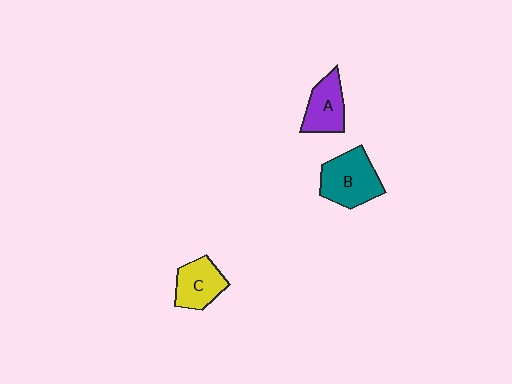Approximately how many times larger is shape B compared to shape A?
Approximately 1.4 times.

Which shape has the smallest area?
Shape A (purple).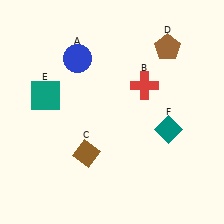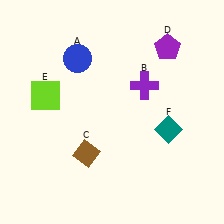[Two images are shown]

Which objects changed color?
B changed from red to purple. D changed from brown to purple. E changed from teal to lime.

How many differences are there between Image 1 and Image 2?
There are 3 differences between the two images.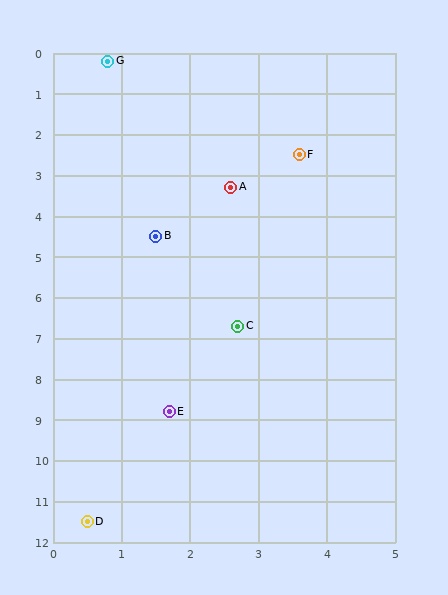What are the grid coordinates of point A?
Point A is at approximately (2.6, 3.3).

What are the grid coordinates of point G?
Point G is at approximately (0.8, 0.2).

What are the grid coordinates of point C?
Point C is at approximately (2.7, 6.7).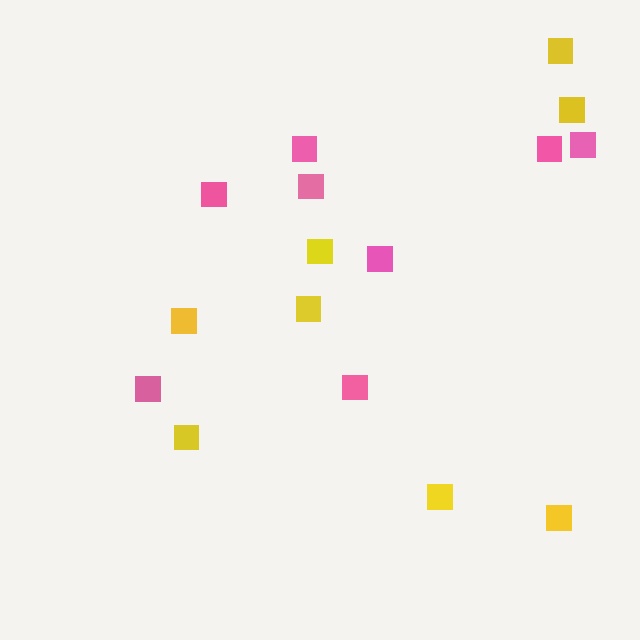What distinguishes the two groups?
There are 2 groups: one group of yellow squares (8) and one group of pink squares (8).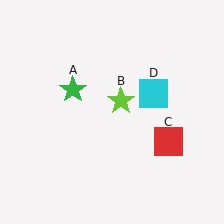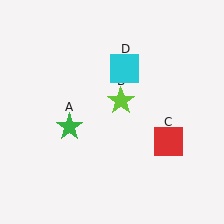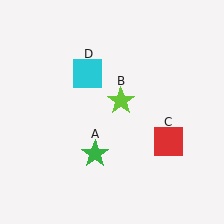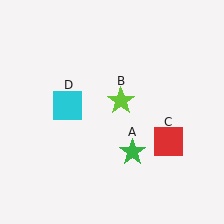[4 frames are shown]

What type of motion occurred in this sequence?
The green star (object A), cyan square (object D) rotated counterclockwise around the center of the scene.